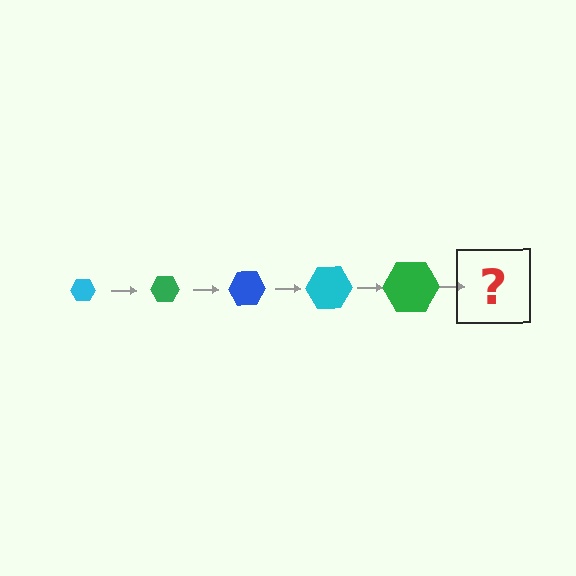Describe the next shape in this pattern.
It should be a blue hexagon, larger than the previous one.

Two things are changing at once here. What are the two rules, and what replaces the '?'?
The two rules are that the hexagon grows larger each step and the color cycles through cyan, green, and blue. The '?' should be a blue hexagon, larger than the previous one.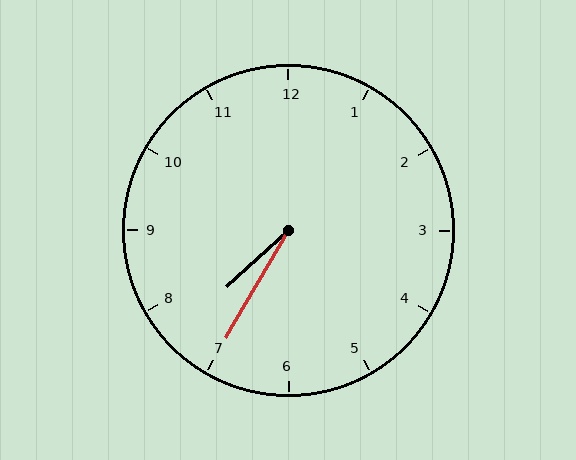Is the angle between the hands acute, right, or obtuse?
It is acute.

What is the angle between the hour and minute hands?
Approximately 18 degrees.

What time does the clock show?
7:35.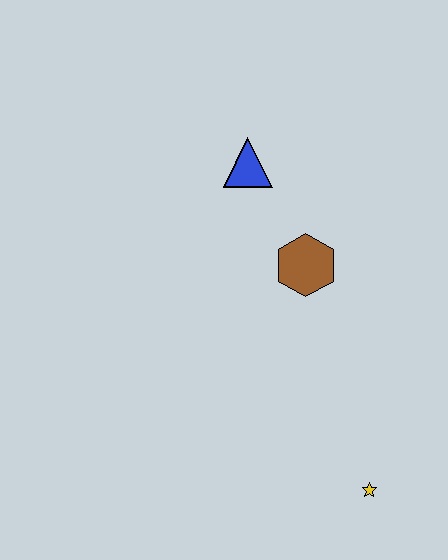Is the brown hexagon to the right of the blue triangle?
Yes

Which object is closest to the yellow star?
The brown hexagon is closest to the yellow star.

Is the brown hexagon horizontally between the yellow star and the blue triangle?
Yes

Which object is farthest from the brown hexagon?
The yellow star is farthest from the brown hexagon.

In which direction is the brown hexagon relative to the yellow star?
The brown hexagon is above the yellow star.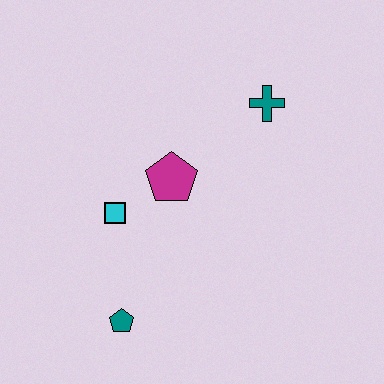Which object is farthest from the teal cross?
The teal pentagon is farthest from the teal cross.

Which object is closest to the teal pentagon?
The cyan square is closest to the teal pentagon.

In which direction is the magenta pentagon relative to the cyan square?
The magenta pentagon is to the right of the cyan square.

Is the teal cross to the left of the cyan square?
No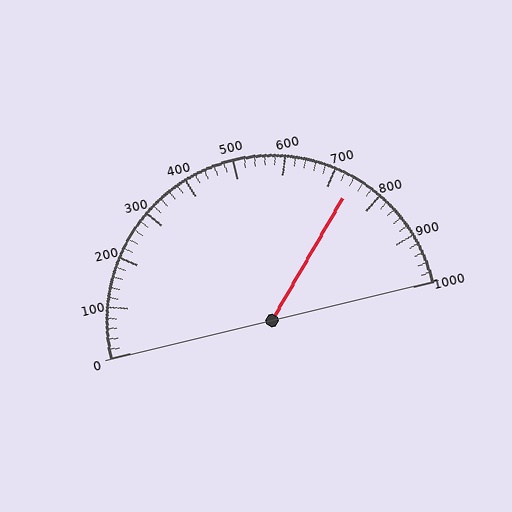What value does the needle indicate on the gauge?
The needle indicates approximately 740.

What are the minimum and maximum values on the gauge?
The gauge ranges from 0 to 1000.